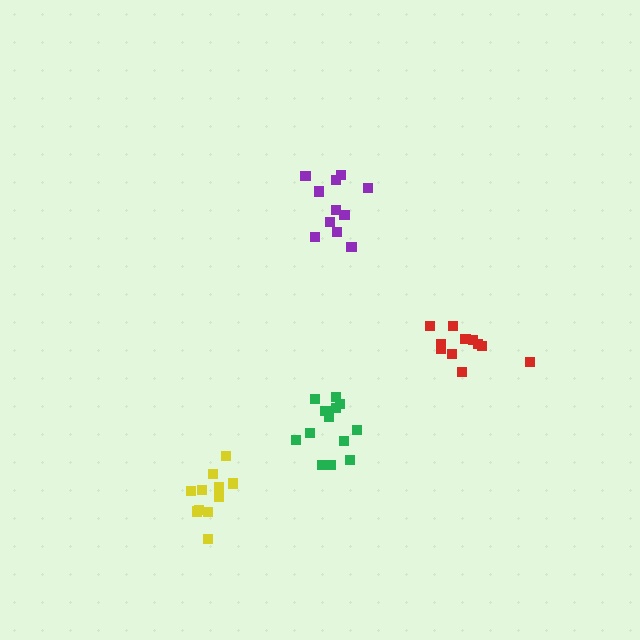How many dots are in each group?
Group 1: 11 dots, Group 2: 11 dots, Group 3: 13 dots, Group 4: 11 dots (46 total).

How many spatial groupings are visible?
There are 4 spatial groupings.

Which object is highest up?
The purple cluster is topmost.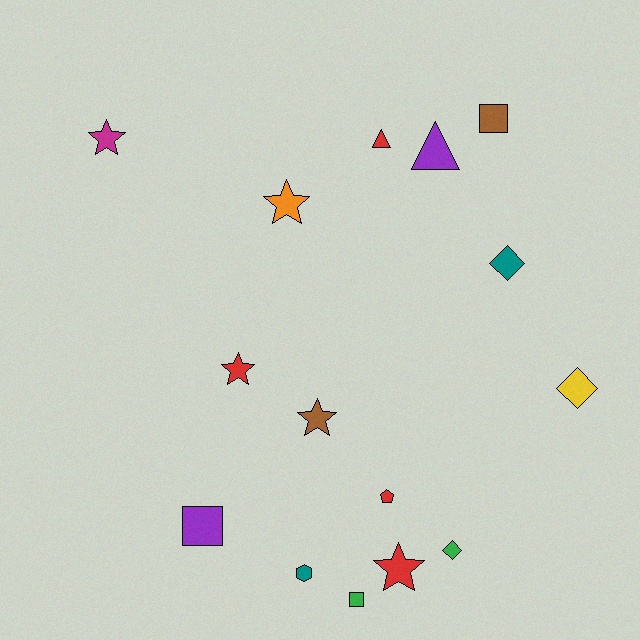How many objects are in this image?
There are 15 objects.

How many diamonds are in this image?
There are 3 diamonds.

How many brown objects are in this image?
There are 2 brown objects.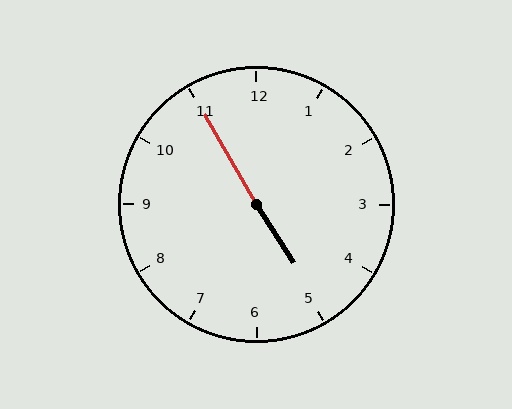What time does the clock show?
4:55.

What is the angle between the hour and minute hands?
Approximately 178 degrees.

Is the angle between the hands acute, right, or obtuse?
It is obtuse.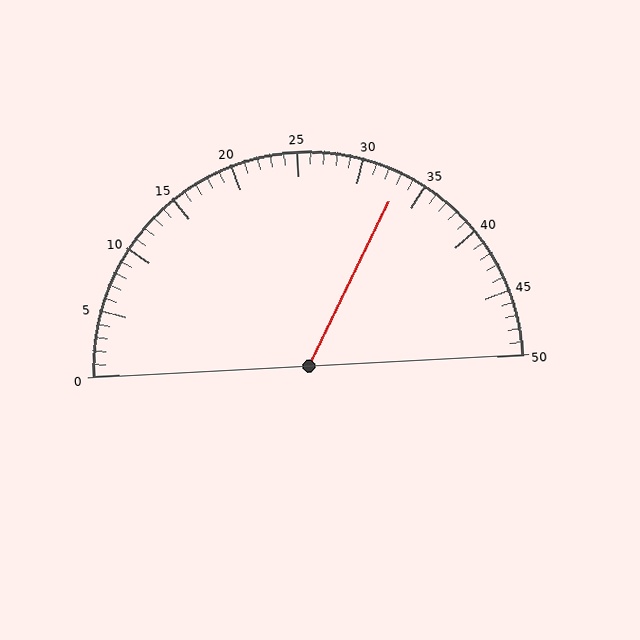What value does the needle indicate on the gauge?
The needle indicates approximately 33.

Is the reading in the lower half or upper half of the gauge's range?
The reading is in the upper half of the range (0 to 50).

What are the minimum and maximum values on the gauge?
The gauge ranges from 0 to 50.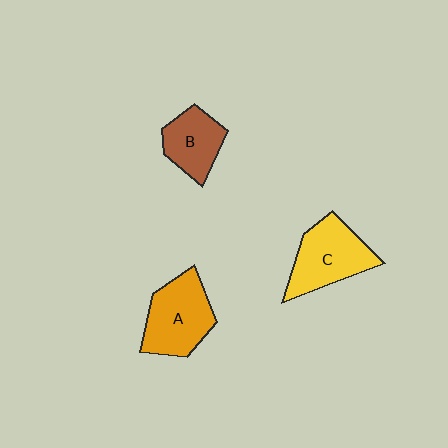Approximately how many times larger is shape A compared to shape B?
Approximately 1.4 times.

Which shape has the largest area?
Shape A (orange).